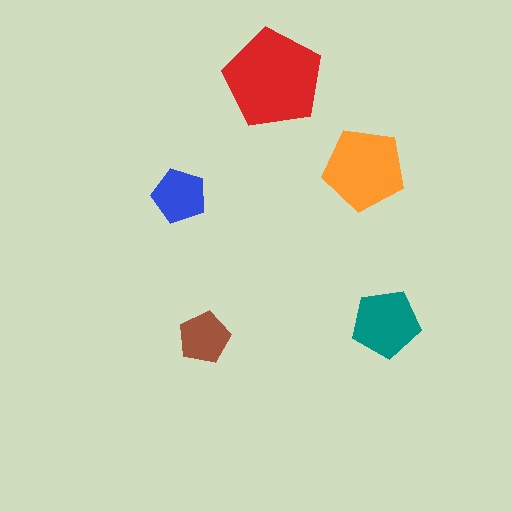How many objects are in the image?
There are 5 objects in the image.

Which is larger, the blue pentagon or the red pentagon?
The red one.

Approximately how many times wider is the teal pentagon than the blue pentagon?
About 1.5 times wider.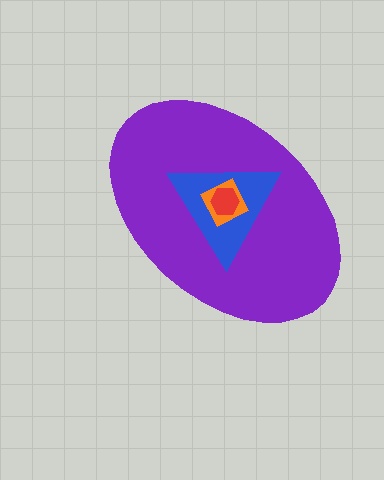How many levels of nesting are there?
4.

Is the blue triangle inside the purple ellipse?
Yes.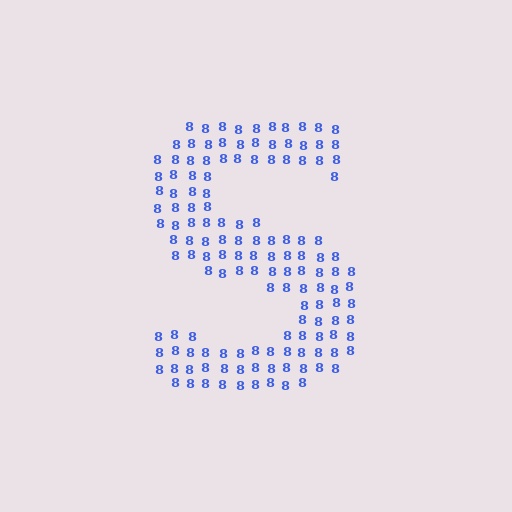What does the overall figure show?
The overall figure shows the letter S.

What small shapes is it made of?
It is made of small digit 8's.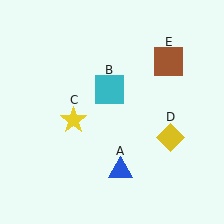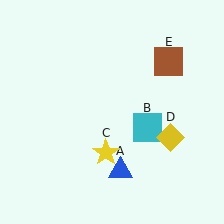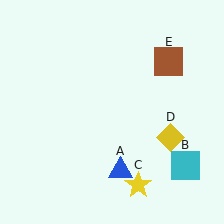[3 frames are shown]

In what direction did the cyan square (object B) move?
The cyan square (object B) moved down and to the right.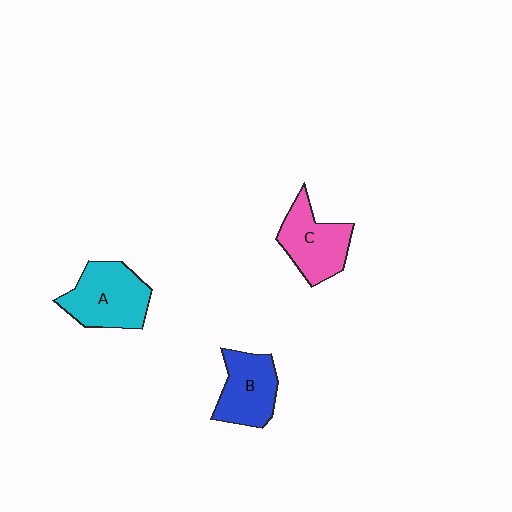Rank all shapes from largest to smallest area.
From largest to smallest: A (cyan), C (pink), B (blue).